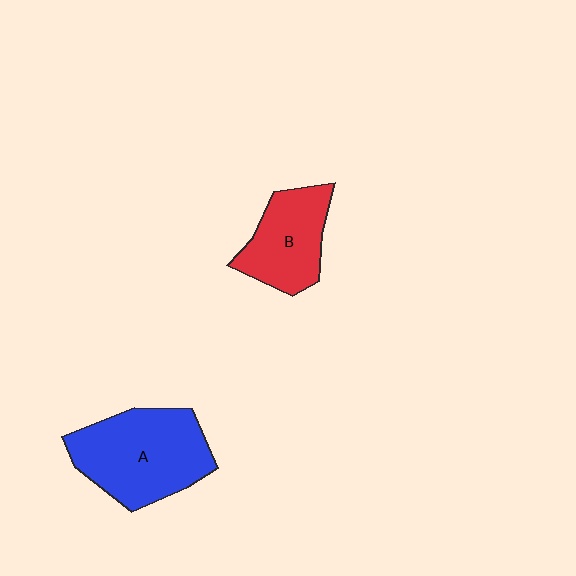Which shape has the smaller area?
Shape B (red).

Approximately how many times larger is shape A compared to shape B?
Approximately 1.5 times.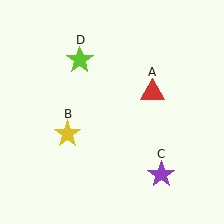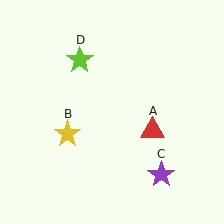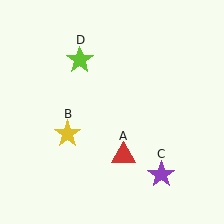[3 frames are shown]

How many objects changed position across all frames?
1 object changed position: red triangle (object A).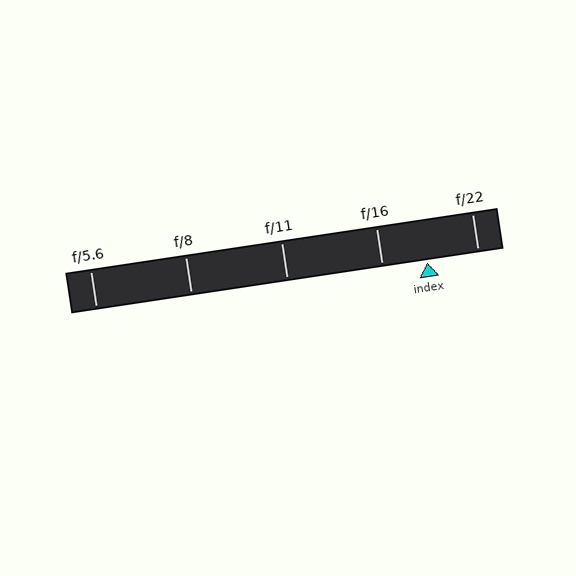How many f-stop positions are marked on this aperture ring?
There are 5 f-stop positions marked.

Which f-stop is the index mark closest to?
The index mark is closest to f/16.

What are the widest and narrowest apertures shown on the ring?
The widest aperture shown is f/5.6 and the narrowest is f/22.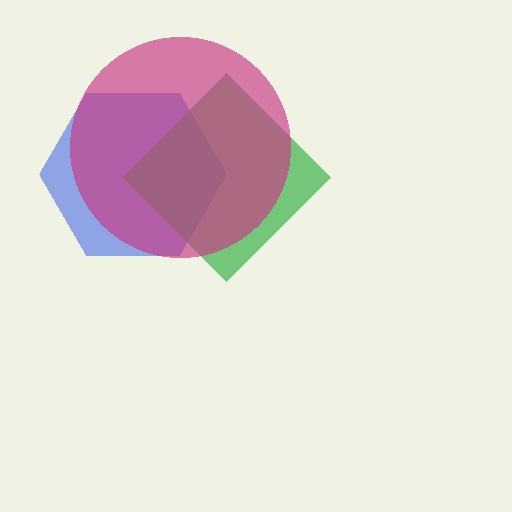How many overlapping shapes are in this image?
There are 3 overlapping shapes in the image.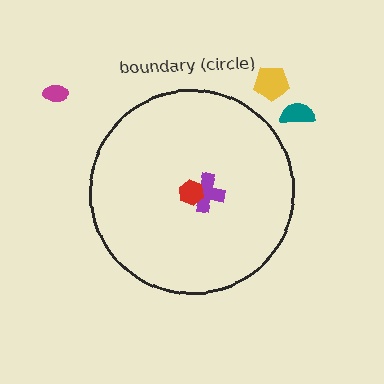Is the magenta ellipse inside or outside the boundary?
Outside.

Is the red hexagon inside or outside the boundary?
Inside.